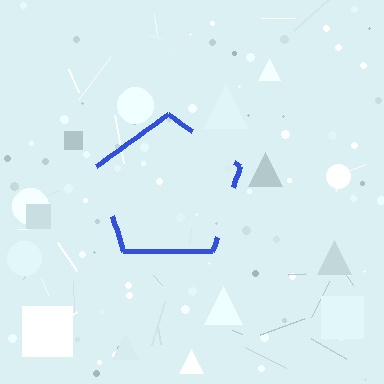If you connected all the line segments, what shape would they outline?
They would outline a pentagon.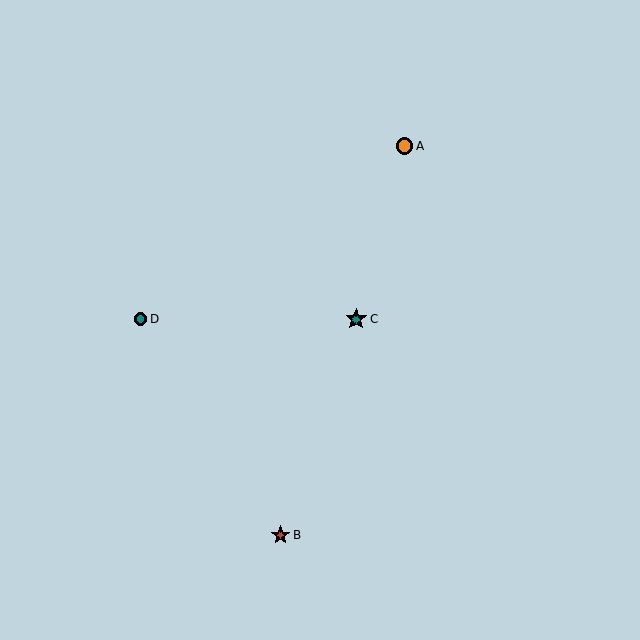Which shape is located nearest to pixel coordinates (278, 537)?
The red star (labeled B) at (281, 535) is nearest to that location.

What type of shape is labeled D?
Shape D is a teal circle.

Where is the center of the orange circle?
The center of the orange circle is at (405, 146).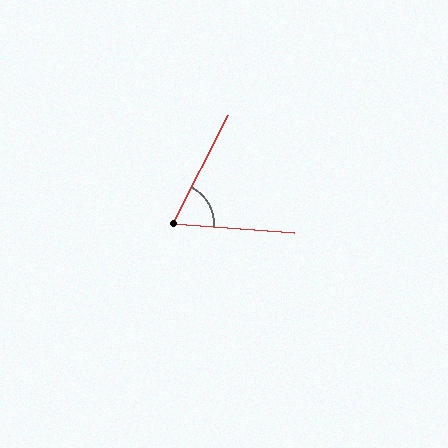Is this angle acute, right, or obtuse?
It is acute.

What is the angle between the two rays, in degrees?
Approximately 67 degrees.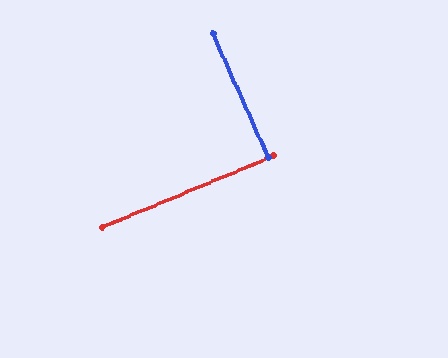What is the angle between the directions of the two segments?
Approximately 88 degrees.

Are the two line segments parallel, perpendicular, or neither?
Perpendicular — they meet at approximately 88°.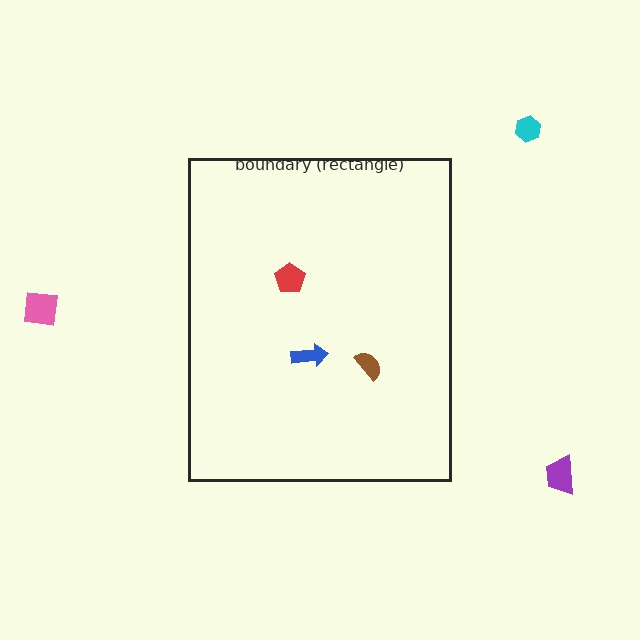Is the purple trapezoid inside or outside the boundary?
Outside.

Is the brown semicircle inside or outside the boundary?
Inside.